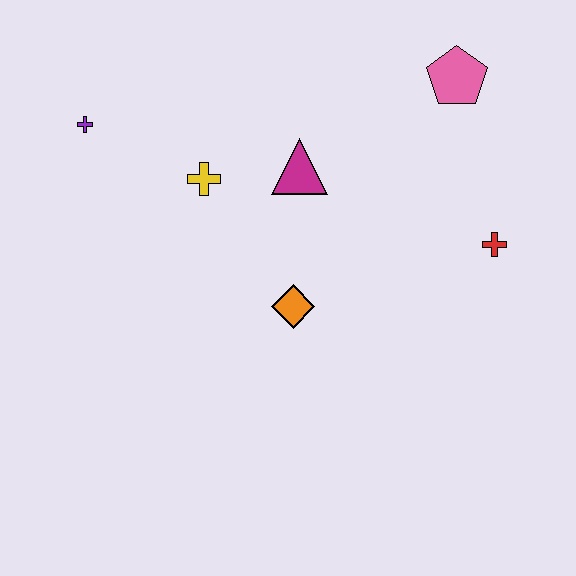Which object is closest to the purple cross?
The yellow cross is closest to the purple cross.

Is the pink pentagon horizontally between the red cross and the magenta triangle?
Yes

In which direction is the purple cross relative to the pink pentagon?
The purple cross is to the left of the pink pentagon.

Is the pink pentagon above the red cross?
Yes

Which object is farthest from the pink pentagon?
The purple cross is farthest from the pink pentagon.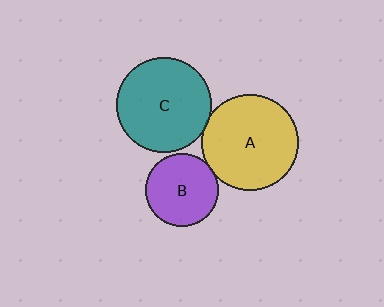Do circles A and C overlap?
Yes.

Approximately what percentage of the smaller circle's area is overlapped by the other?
Approximately 5%.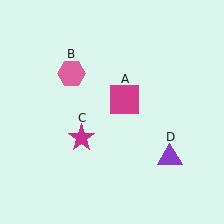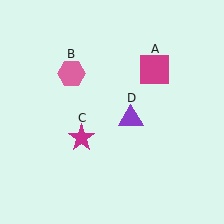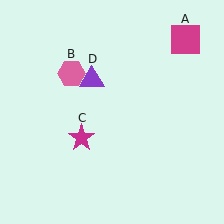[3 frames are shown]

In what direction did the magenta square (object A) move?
The magenta square (object A) moved up and to the right.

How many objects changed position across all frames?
2 objects changed position: magenta square (object A), purple triangle (object D).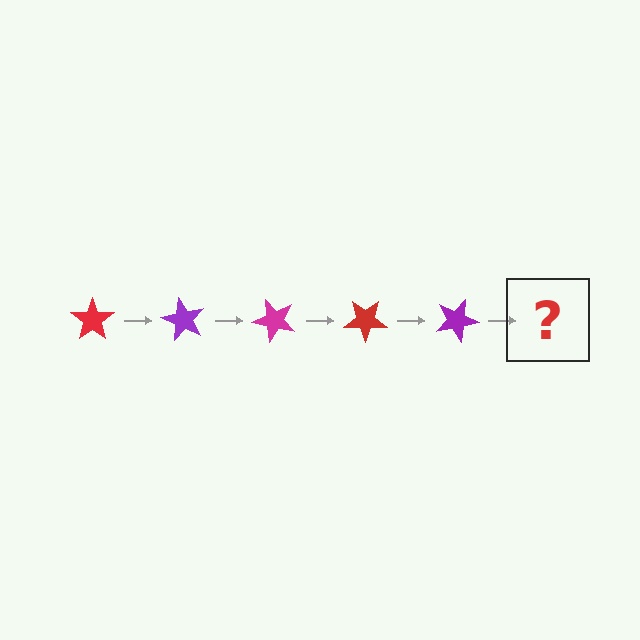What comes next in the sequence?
The next element should be a magenta star, rotated 300 degrees from the start.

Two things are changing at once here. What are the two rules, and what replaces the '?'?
The two rules are that it rotates 60 degrees each step and the color cycles through red, purple, and magenta. The '?' should be a magenta star, rotated 300 degrees from the start.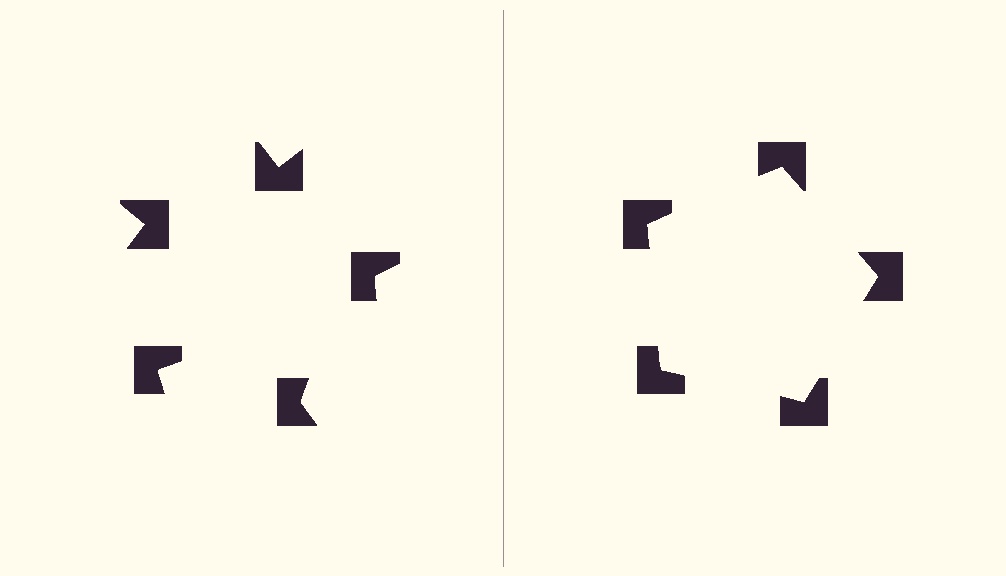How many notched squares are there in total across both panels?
10 — 5 on each side.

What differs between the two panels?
The notched squares are positioned identically on both sides; only the wedge orientations differ. On the right they align to a pentagon; on the left they are misaligned.